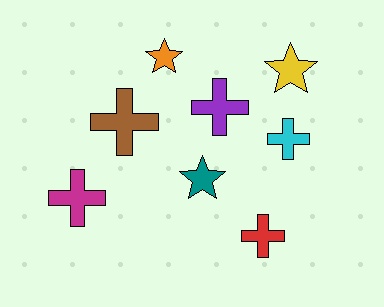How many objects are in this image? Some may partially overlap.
There are 8 objects.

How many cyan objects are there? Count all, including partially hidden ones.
There is 1 cyan object.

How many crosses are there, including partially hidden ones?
There are 5 crosses.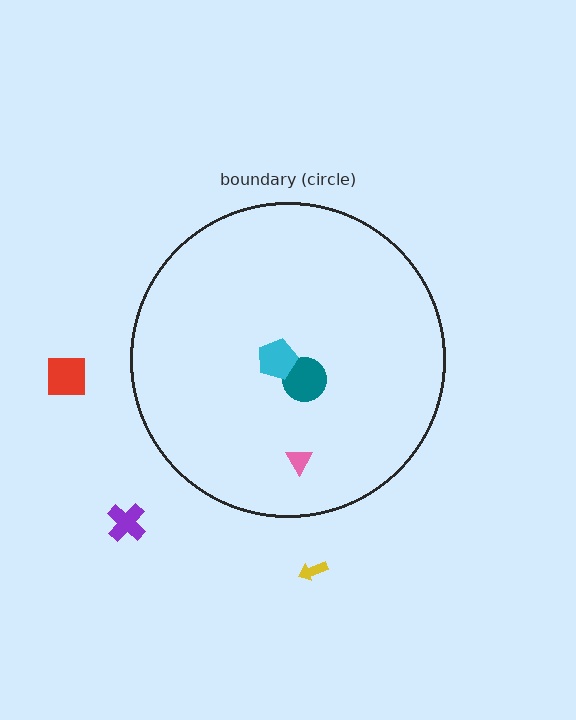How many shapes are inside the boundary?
3 inside, 3 outside.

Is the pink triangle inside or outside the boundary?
Inside.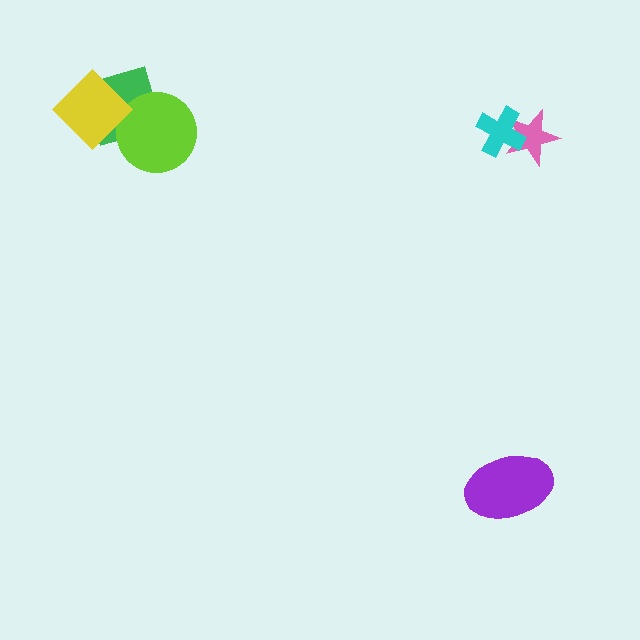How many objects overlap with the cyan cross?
1 object overlaps with the cyan cross.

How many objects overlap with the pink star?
1 object overlaps with the pink star.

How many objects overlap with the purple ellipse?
0 objects overlap with the purple ellipse.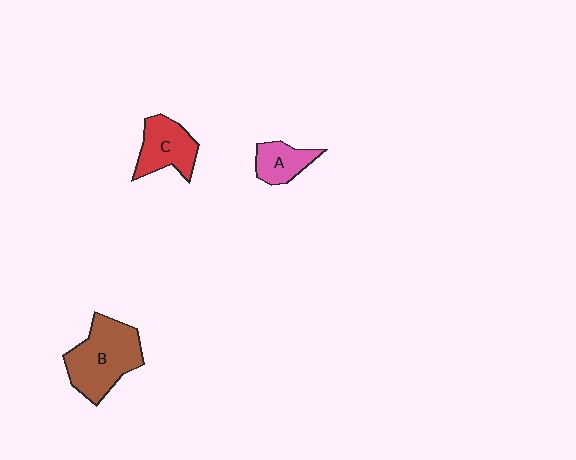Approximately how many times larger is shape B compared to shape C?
Approximately 1.5 times.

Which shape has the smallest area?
Shape A (pink).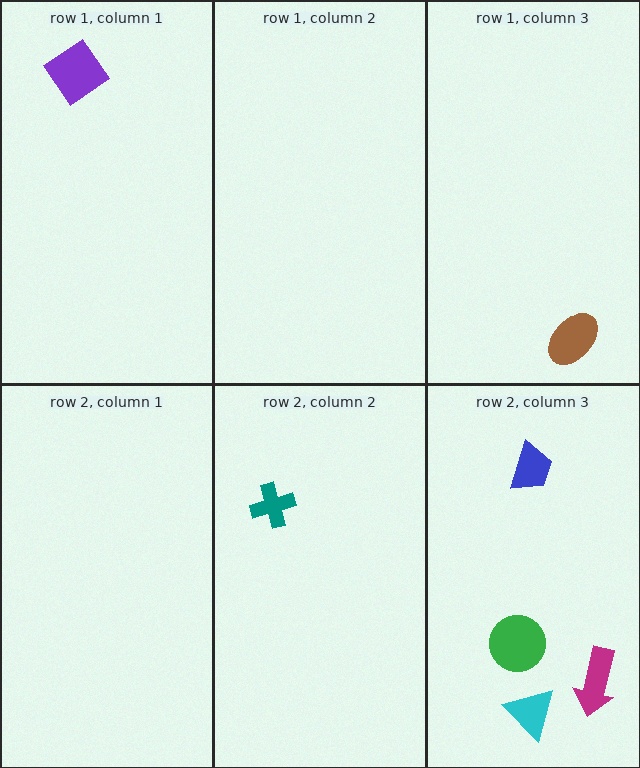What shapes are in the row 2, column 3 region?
The cyan triangle, the magenta arrow, the green circle, the blue trapezoid.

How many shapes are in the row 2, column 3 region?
4.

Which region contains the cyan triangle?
The row 2, column 3 region.